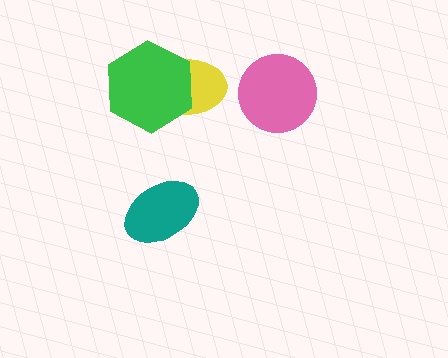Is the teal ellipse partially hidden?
No, no other shape covers it.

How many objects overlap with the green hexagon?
1 object overlaps with the green hexagon.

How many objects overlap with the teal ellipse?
0 objects overlap with the teal ellipse.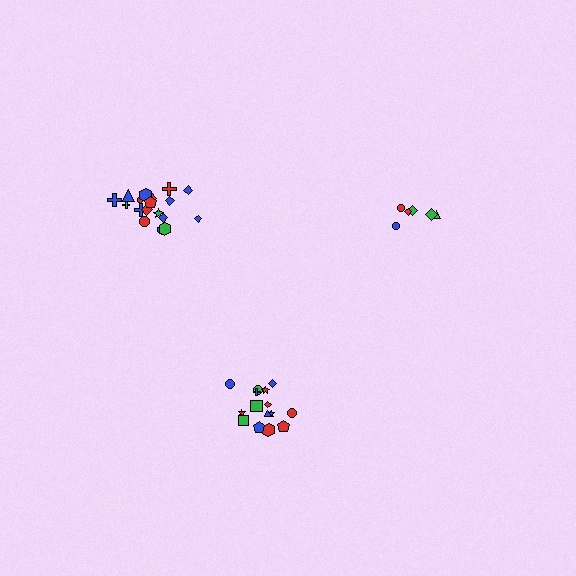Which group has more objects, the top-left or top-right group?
The top-left group.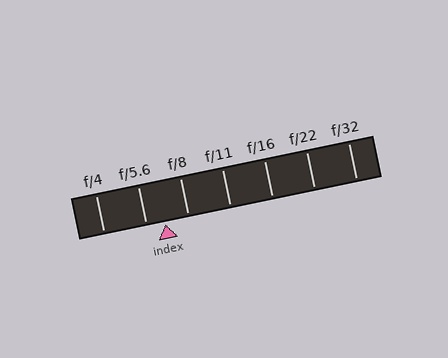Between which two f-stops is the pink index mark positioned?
The index mark is between f/5.6 and f/8.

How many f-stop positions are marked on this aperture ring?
There are 7 f-stop positions marked.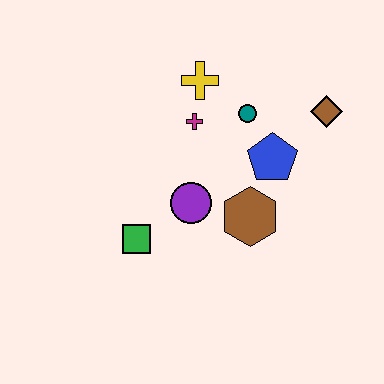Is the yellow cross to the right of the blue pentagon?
No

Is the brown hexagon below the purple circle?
Yes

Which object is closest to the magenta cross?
The yellow cross is closest to the magenta cross.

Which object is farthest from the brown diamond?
The green square is farthest from the brown diamond.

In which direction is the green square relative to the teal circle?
The green square is below the teal circle.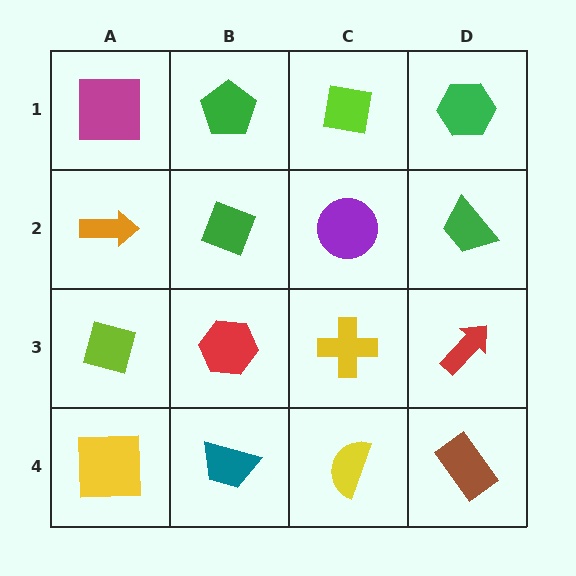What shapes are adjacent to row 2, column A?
A magenta square (row 1, column A), a lime square (row 3, column A), a green diamond (row 2, column B).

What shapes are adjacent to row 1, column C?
A purple circle (row 2, column C), a green pentagon (row 1, column B), a green hexagon (row 1, column D).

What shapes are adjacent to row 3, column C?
A purple circle (row 2, column C), a yellow semicircle (row 4, column C), a red hexagon (row 3, column B), a red arrow (row 3, column D).